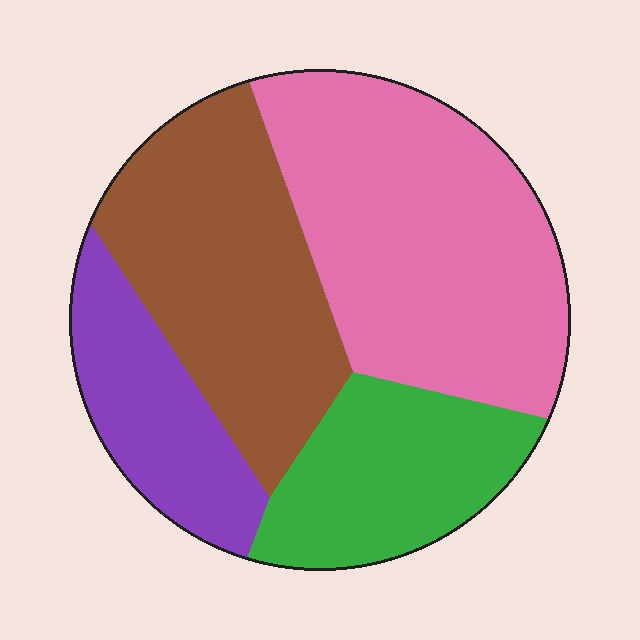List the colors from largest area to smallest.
From largest to smallest: pink, brown, green, purple.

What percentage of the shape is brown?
Brown takes up about one quarter (1/4) of the shape.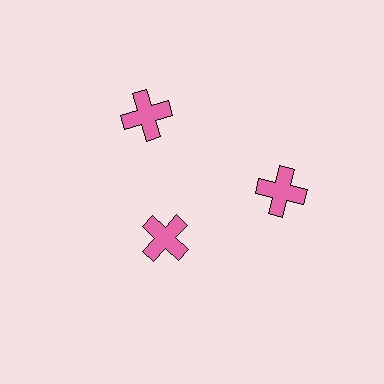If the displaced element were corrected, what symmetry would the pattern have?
It would have 3-fold rotational symmetry — the pattern would map onto itself every 120 degrees.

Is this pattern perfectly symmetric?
No. The 3 pink crosses are arranged in a ring, but one element near the 7 o'clock position is pulled inward toward the center, breaking the 3-fold rotational symmetry.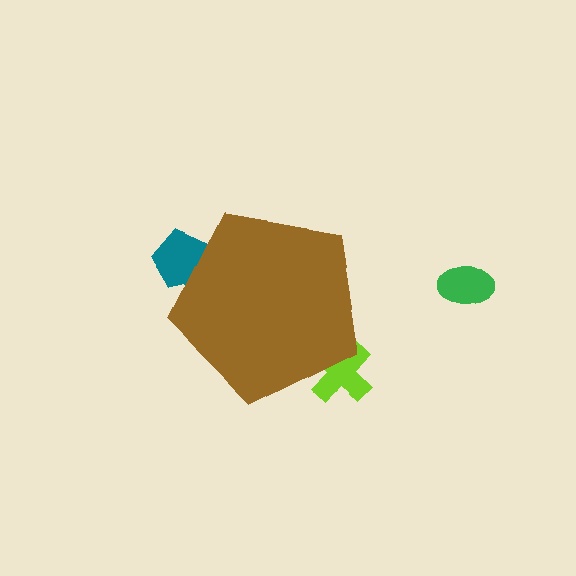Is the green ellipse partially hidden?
No, the green ellipse is fully visible.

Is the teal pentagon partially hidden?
Yes, the teal pentagon is partially hidden behind the brown pentagon.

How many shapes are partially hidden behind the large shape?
2 shapes are partially hidden.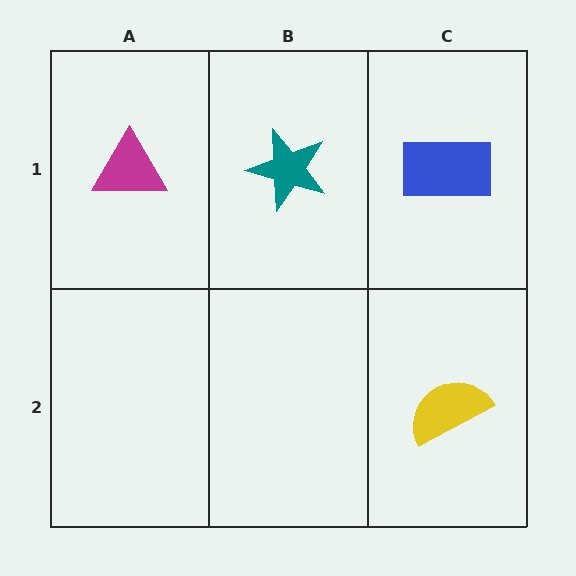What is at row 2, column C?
A yellow semicircle.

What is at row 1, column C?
A blue rectangle.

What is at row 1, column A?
A magenta triangle.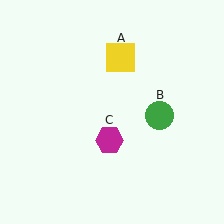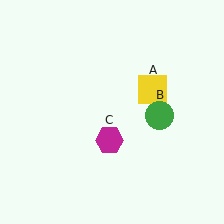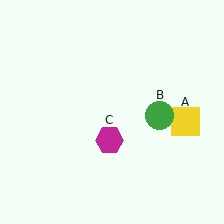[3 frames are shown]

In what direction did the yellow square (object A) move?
The yellow square (object A) moved down and to the right.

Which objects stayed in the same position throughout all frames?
Green circle (object B) and magenta hexagon (object C) remained stationary.